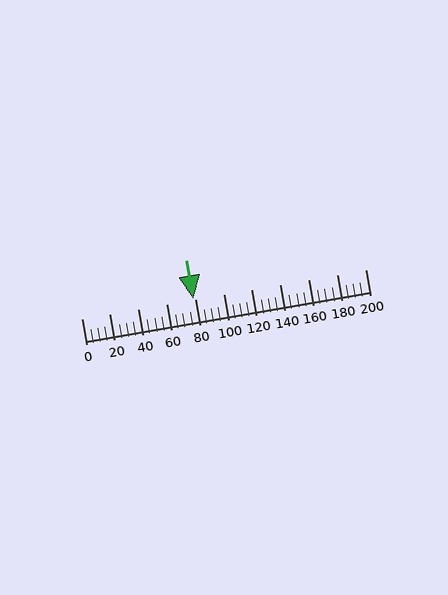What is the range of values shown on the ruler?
The ruler shows values from 0 to 200.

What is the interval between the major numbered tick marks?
The major tick marks are spaced 20 units apart.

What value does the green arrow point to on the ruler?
The green arrow points to approximately 78.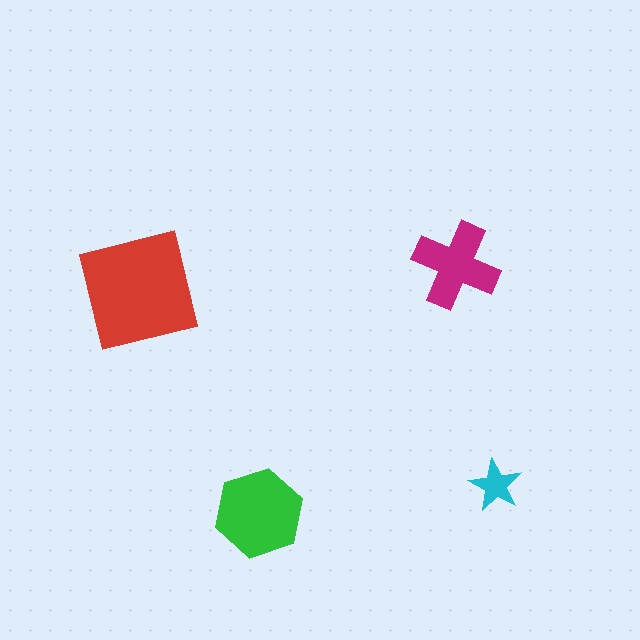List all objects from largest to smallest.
The red square, the green hexagon, the magenta cross, the cyan star.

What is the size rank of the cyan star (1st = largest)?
4th.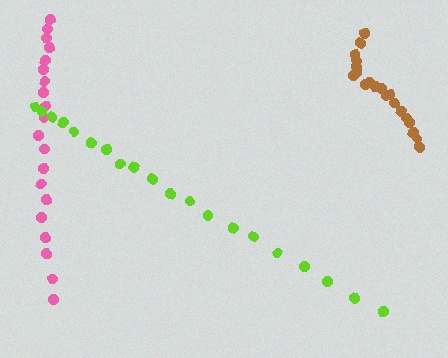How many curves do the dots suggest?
There are 3 distinct paths.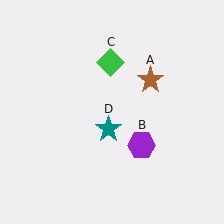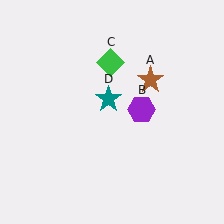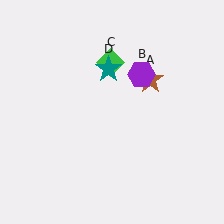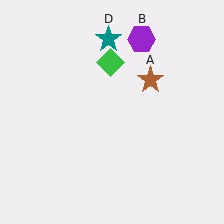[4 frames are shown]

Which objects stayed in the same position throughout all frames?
Brown star (object A) and green diamond (object C) remained stationary.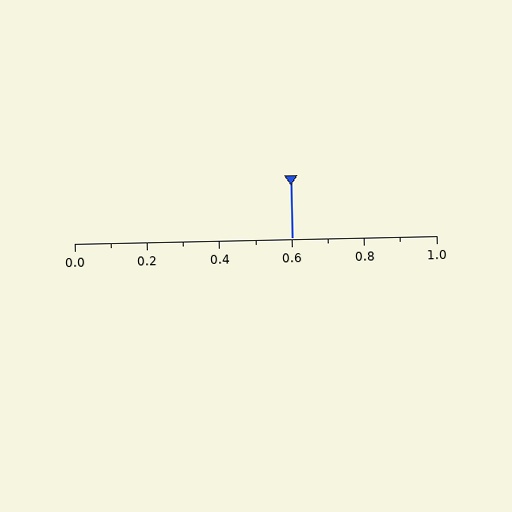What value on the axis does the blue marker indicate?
The marker indicates approximately 0.6.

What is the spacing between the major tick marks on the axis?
The major ticks are spaced 0.2 apart.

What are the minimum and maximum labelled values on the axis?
The axis runs from 0.0 to 1.0.